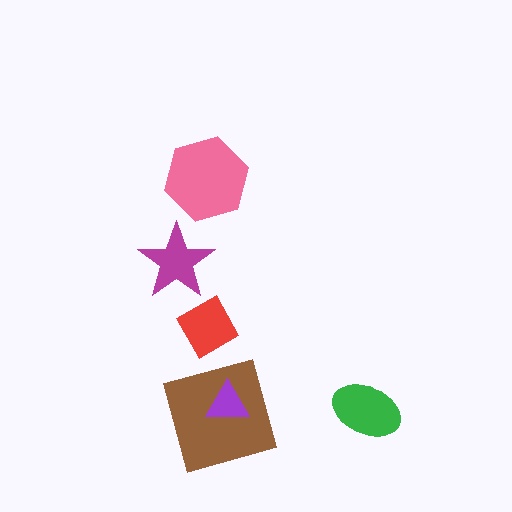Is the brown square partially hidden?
Yes, it is partially covered by another shape.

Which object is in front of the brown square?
The purple triangle is in front of the brown square.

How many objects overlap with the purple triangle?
1 object overlaps with the purple triangle.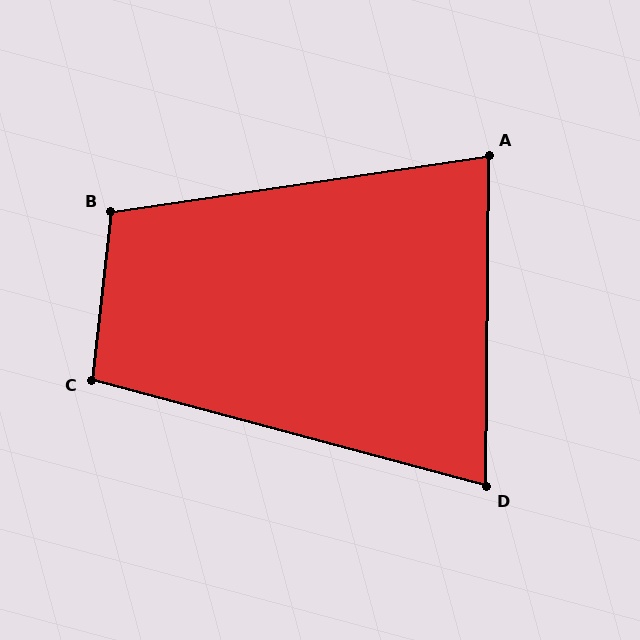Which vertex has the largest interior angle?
B, at approximately 105 degrees.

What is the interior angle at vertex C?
Approximately 99 degrees (obtuse).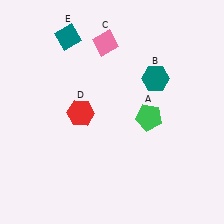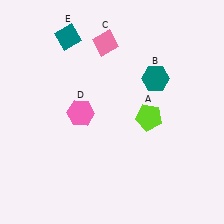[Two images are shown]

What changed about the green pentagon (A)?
In Image 1, A is green. In Image 2, it changed to lime.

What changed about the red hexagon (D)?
In Image 1, D is red. In Image 2, it changed to pink.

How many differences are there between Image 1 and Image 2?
There are 2 differences between the two images.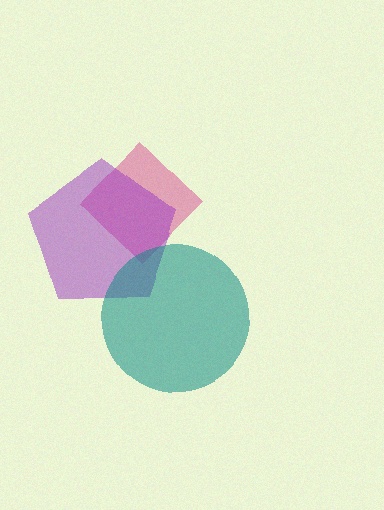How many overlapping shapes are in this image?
There are 3 overlapping shapes in the image.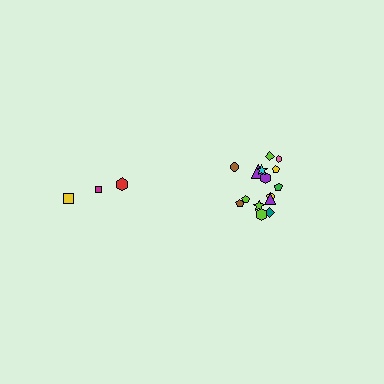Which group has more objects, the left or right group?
The right group.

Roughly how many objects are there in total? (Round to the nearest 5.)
Roughly 20 objects in total.